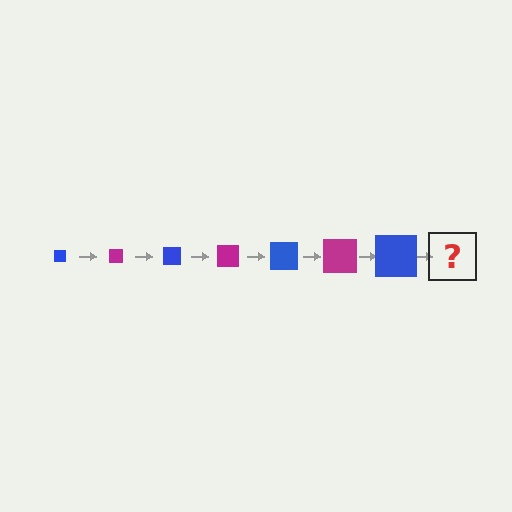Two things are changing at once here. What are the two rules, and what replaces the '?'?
The two rules are that the square grows larger each step and the color cycles through blue and magenta. The '?' should be a magenta square, larger than the previous one.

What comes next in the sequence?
The next element should be a magenta square, larger than the previous one.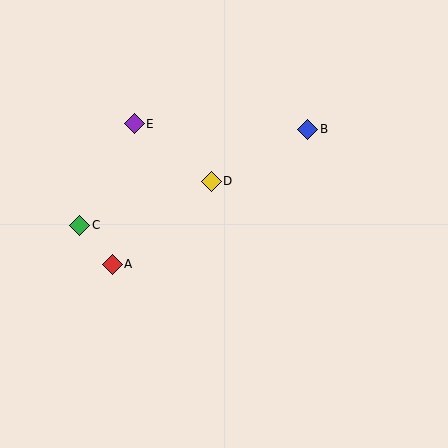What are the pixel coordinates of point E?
Point E is at (134, 124).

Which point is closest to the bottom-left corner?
Point A is closest to the bottom-left corner.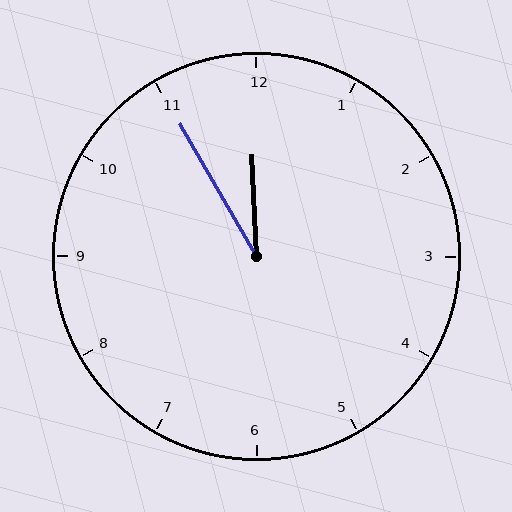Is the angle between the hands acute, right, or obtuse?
It is acute.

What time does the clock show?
11:55.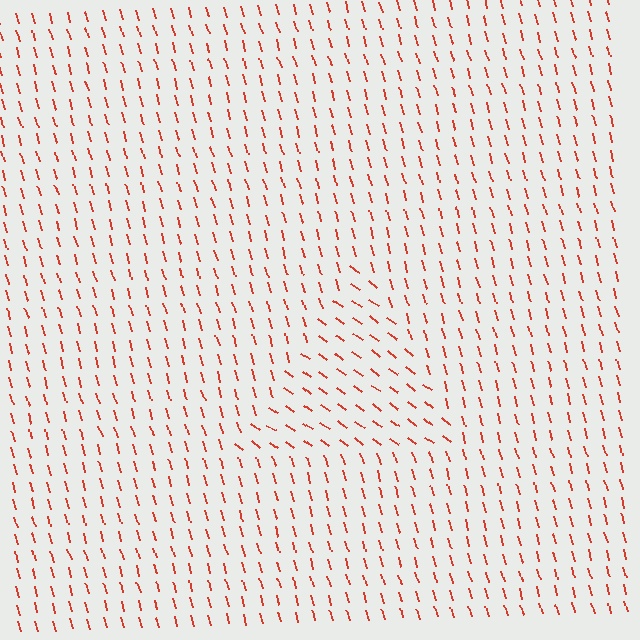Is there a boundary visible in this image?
Yes, there is a texture boundary formed by a change in line orientation.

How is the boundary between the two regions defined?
The boundary is defined purely by a change in line orientation (approximately 38 degrees difference). All lines are the same color and thickness.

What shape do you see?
I see a triangle.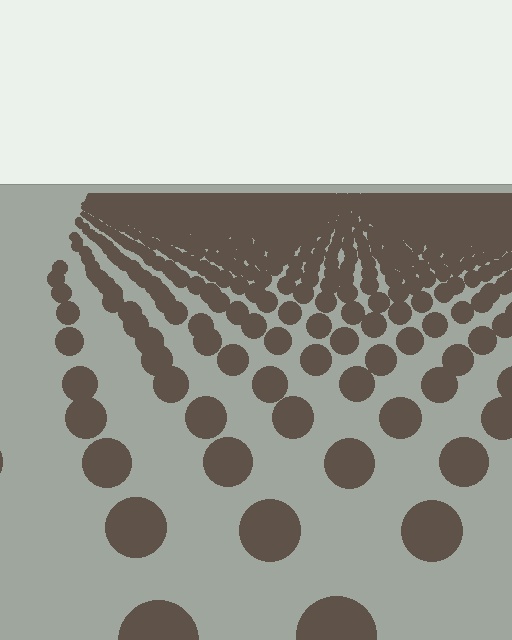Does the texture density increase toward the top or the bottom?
Density increases toward the top.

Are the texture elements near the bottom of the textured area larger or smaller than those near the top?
Larger. Near the bottom, elements are closer to the viewer and appear at a bigger on-screen size.